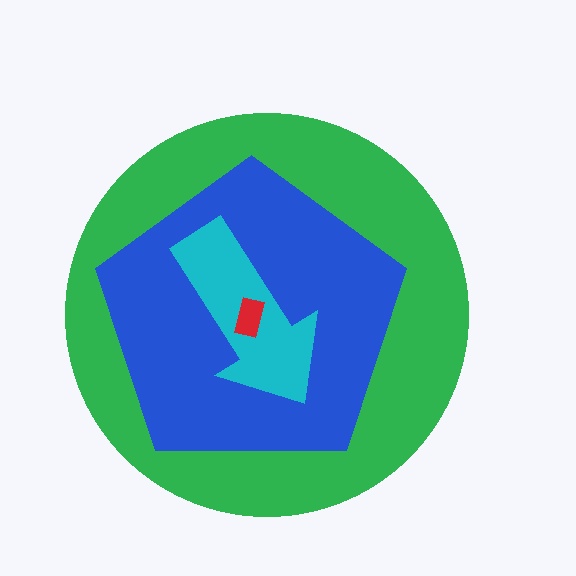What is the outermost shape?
The green circle.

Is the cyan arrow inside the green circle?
Yes.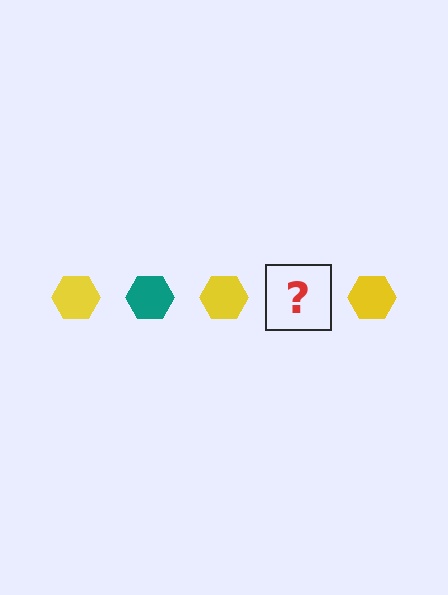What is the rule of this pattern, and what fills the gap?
The rule is that the pattern cycles through yellow, teal hexagons. The gap should be filled with a teal hexagon.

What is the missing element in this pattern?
The missing element is a teal hexagon.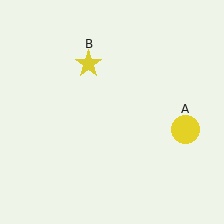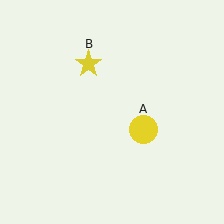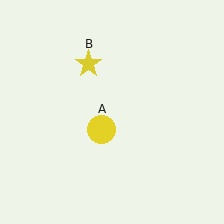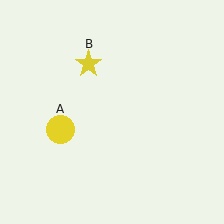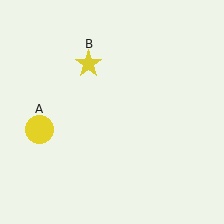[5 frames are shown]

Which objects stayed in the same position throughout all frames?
Yellow star (object B) remained stationary.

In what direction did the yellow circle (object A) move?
The yellow circle (object A) moved left.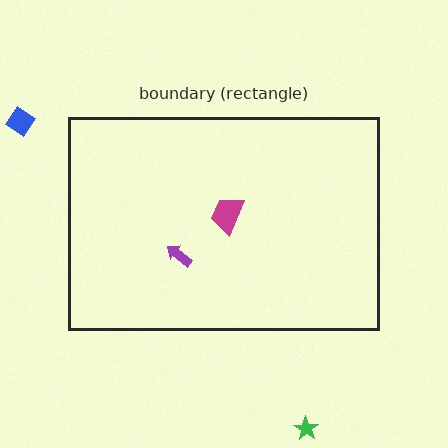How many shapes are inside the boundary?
2 inside, 2 outside.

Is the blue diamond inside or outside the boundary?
Outside.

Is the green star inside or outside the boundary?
Outside.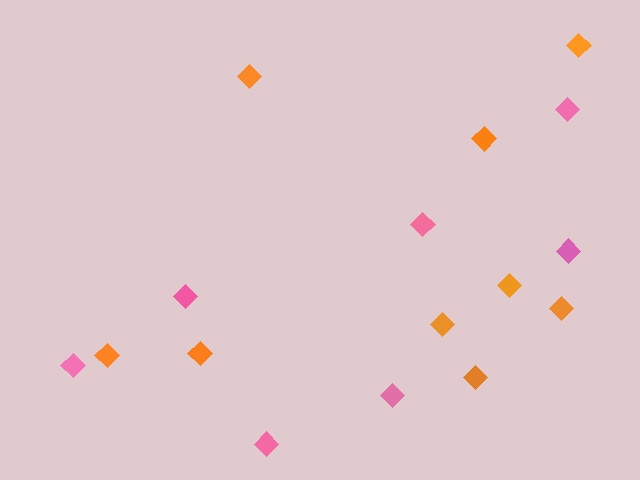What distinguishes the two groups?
There are 2 groups: one group of orange diamonds (9) and one group of pink diamonds (7).